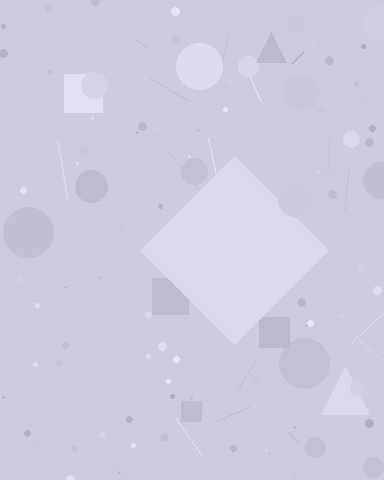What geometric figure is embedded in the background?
A diamond is embedded in the background.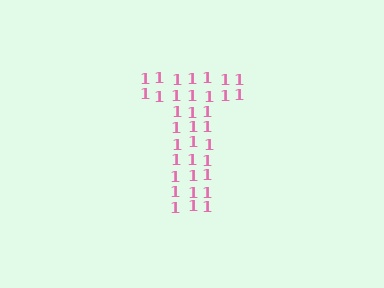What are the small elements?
The small elements are digit 1's.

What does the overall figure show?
The overall figure shows the letter T.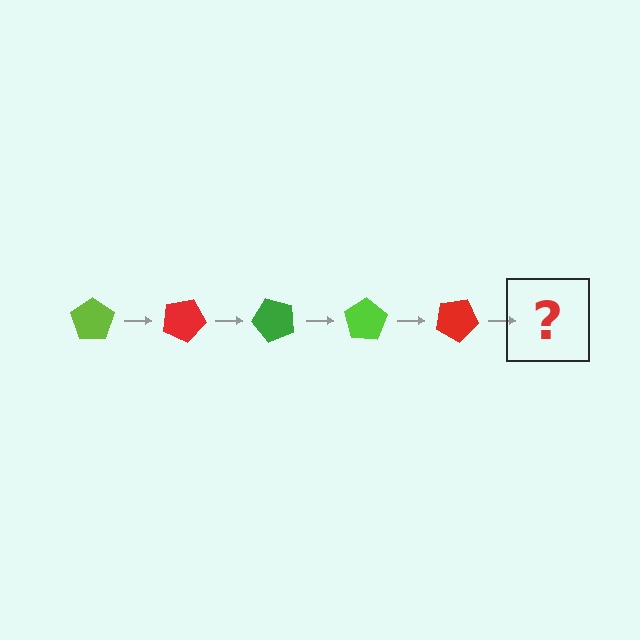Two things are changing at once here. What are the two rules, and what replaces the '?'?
The two rules are that it rotates 25 degrees each step and the color cycles through lime, red, and green. The '?' should be a green pentagon, rotated 125 degrees from the start.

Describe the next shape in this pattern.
It should be a green pentagon, rotated 125 degrees from the start.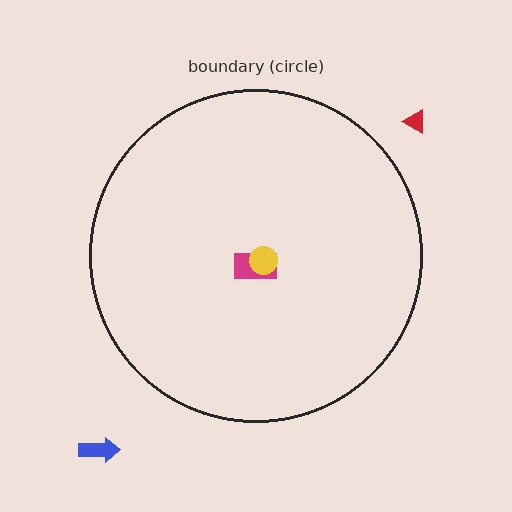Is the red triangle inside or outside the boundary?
Outside.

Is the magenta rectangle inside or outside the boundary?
Inside.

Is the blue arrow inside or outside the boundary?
Outside.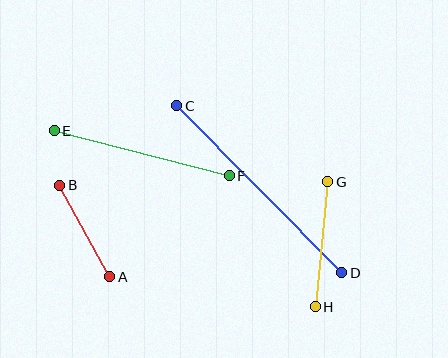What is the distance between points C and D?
The distance is approximately 235 pixels.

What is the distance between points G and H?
The distance is approximately 126 pixels.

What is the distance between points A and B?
The distance is approximately 105 pixels.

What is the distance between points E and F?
The distance is approximately 181 pixels.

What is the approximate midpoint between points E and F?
The midpoint is at approximately (142, 153) pixels.